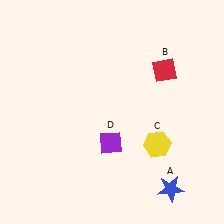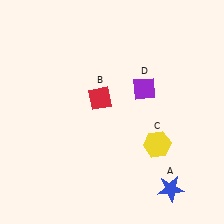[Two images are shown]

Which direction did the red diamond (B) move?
The red diamond (B) moved left.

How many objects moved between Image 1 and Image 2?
2 objects moved between the two images.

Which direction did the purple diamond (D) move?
The purple diamond (D) moved up.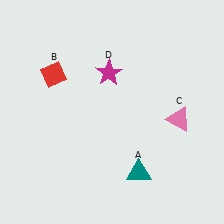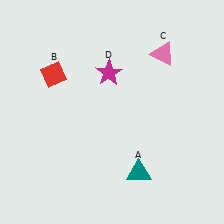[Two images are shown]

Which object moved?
The pink triangle (C) moved up.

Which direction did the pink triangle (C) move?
The pink triangle (C) moved up.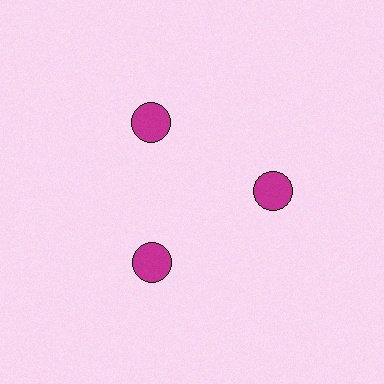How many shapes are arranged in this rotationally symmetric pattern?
There are 3 shapes, arranged in 3 groups of 1.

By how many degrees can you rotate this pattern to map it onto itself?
The pattern maps onto itself every 120 degrees of rotation.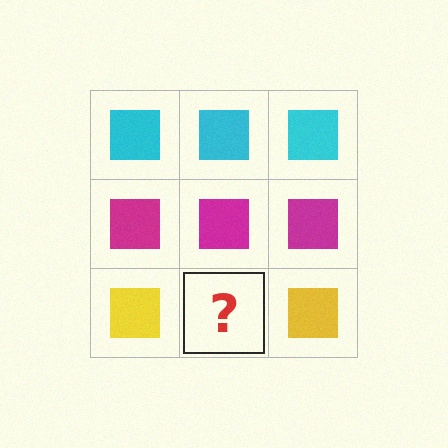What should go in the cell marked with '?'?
The missing cell should contain a yellow square.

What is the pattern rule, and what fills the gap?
The rule is that each row has a consistent color. The gap should be filled with a yellow square.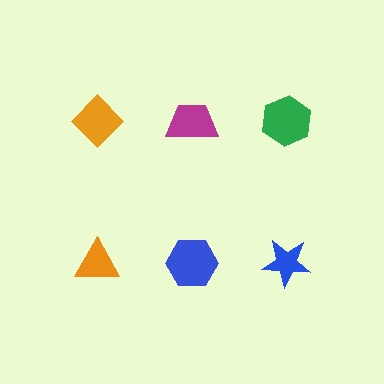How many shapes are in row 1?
3 shapes.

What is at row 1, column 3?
A green hexagon.